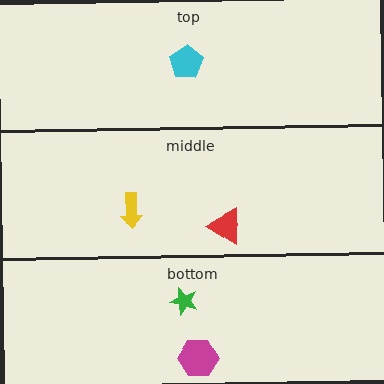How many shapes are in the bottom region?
2.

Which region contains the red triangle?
The middle region.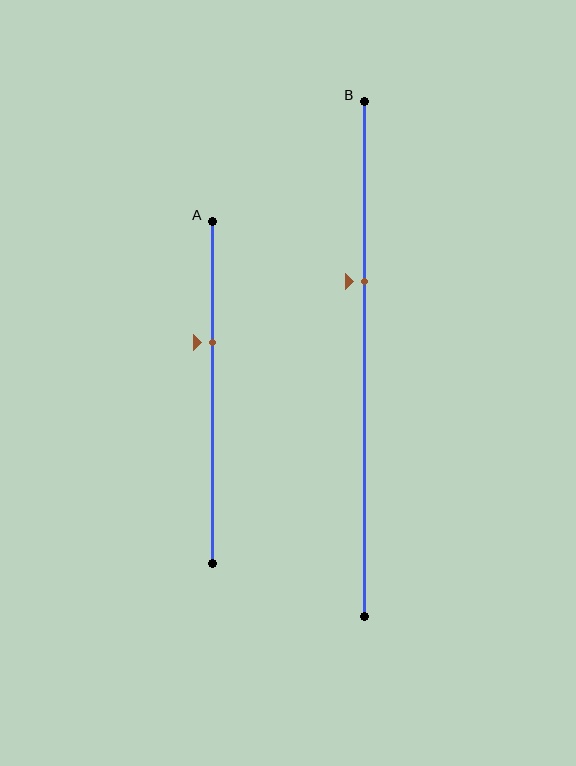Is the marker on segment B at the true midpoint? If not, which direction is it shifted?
No, the marker on segment B is shifted upward by about 15% of the segment length.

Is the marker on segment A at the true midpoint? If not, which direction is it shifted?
No, the marker on segment A is shifted upward by about 15% of the segment length.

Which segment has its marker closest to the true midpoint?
Segment A has its marker closest to the true midpoint.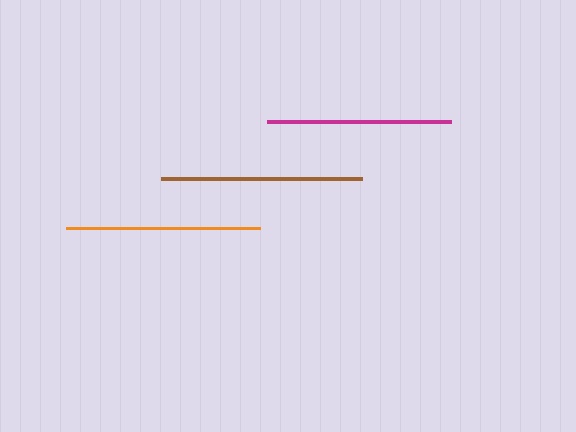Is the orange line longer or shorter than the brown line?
The brown line is longer than the orange line.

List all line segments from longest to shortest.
From longest to shortest: brown, orange, magenta.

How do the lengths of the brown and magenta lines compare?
The brown and magenta lines are approximately the same length.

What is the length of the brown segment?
The brown segment is approximately 201 pixels long.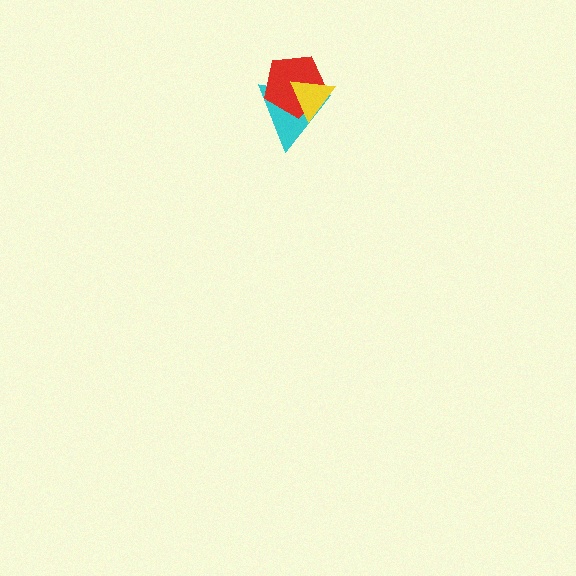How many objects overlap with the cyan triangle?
2 objects overlap with the cyan triangle.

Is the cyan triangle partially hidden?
Yes, it is partially covered by another shape.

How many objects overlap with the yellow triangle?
2 objects overlap with the yellow triangle.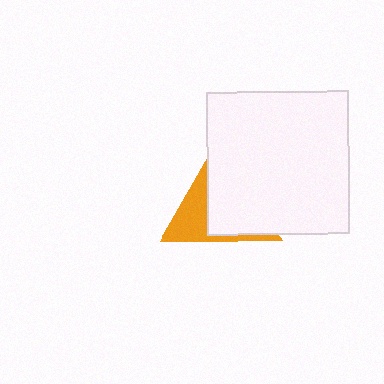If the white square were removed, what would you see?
You would see the complete orange triangle.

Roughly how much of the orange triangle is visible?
A small part of it is visible (roughly 38%).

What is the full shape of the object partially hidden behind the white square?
The partially hidden object is an orange triangle.